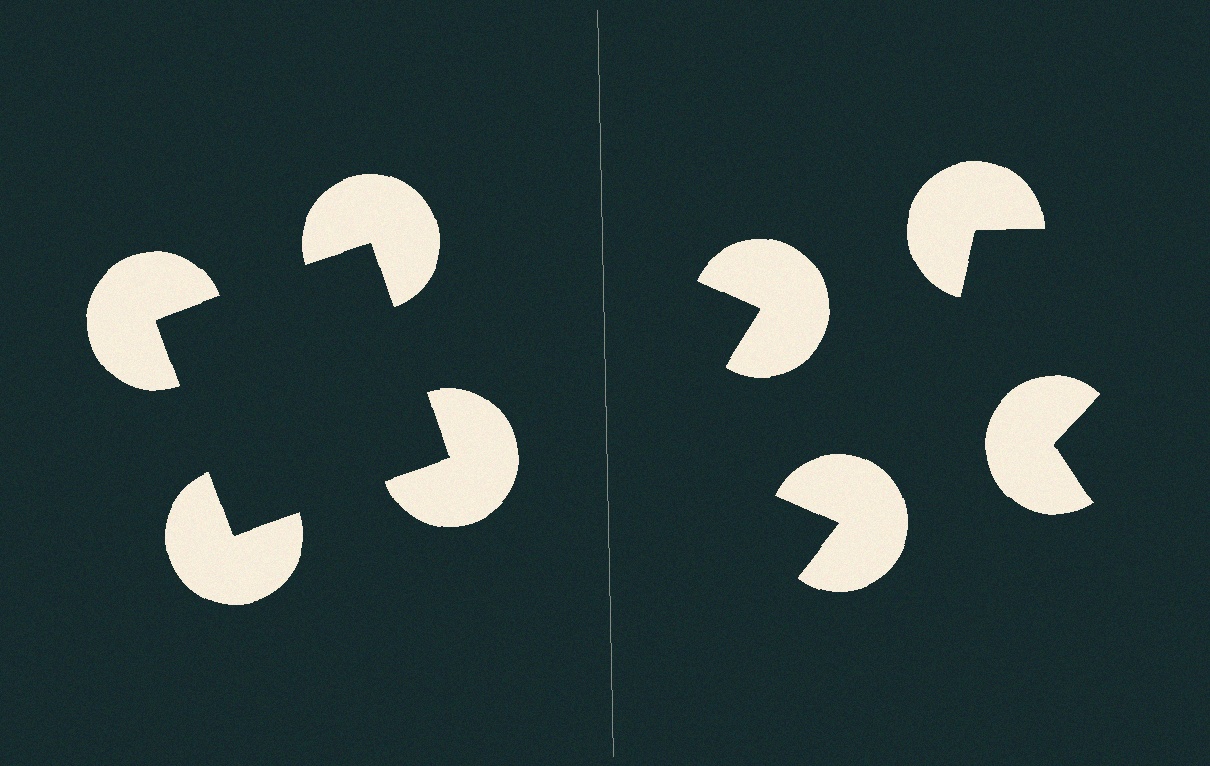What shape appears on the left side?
An illusory square.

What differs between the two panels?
The pac-man discs are positioned identically on both sides; only the wedge orientations differ. On the left they align to a square; on the right they are misaligned.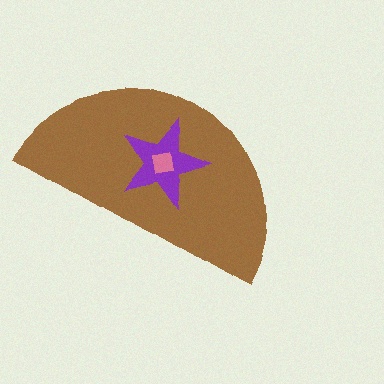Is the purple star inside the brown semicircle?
Yes.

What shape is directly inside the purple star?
The pink square.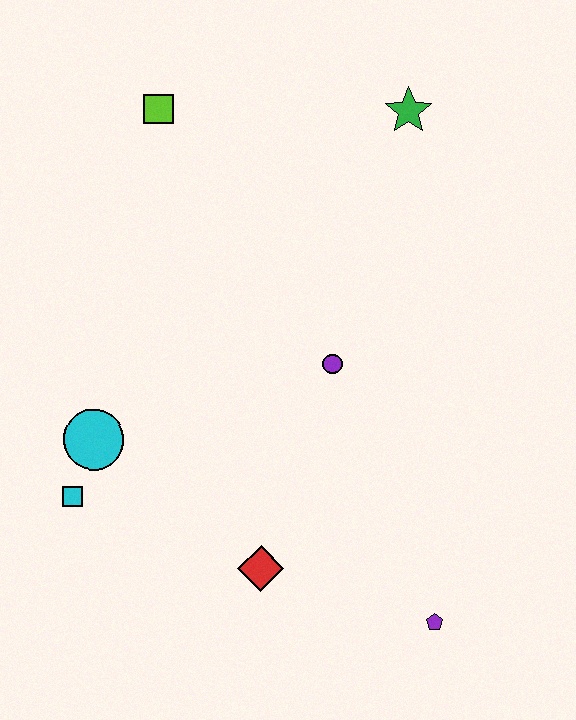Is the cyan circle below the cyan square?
No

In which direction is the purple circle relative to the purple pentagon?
The purple circle is above the purple pentagon.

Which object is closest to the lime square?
The green star is closest to the lime square.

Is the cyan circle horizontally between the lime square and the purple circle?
No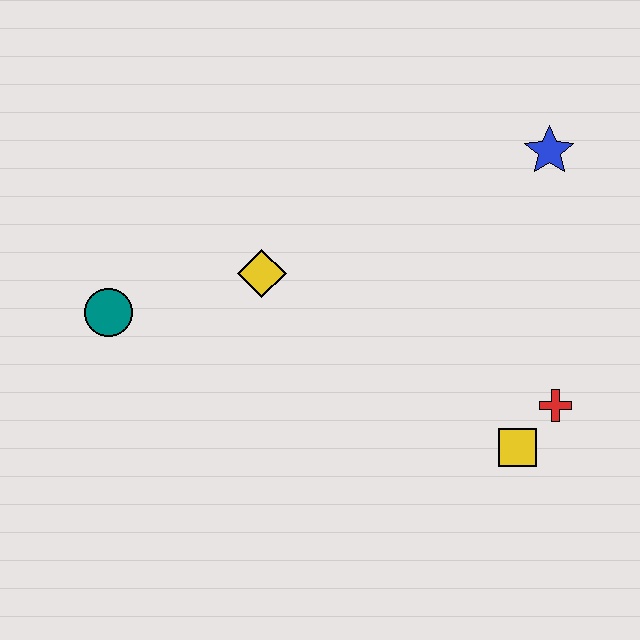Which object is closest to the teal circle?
The yellow diamond is closest to the teal circle.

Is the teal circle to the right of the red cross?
No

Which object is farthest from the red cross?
The teal circle is farthest from the red cross.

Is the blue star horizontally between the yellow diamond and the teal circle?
No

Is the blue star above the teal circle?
Yes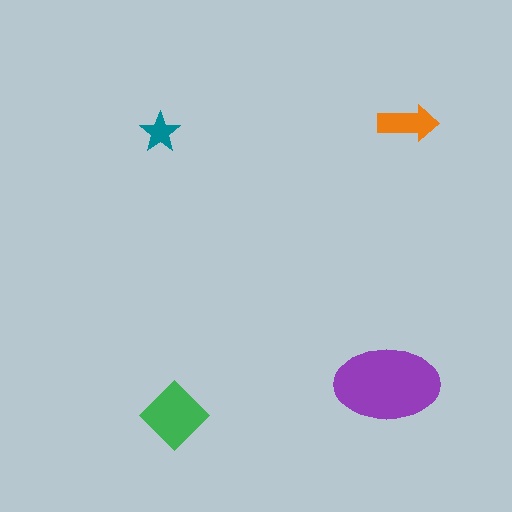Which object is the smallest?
The teal star.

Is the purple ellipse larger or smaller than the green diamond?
Larger.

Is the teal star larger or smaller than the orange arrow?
Smaller.